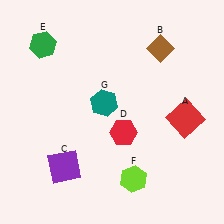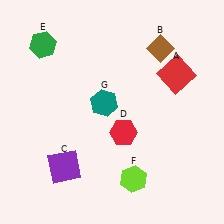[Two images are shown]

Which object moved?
The red square (A) moved up.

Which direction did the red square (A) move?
The red square (A) moved up.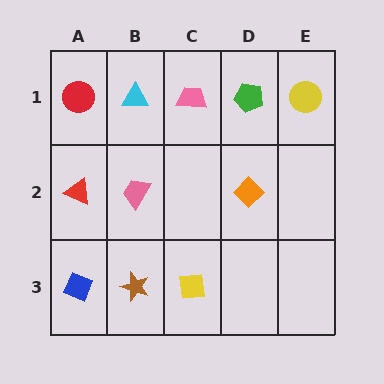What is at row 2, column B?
A pink trapezoid.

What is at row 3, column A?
A blue diamond.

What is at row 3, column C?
A yellow square.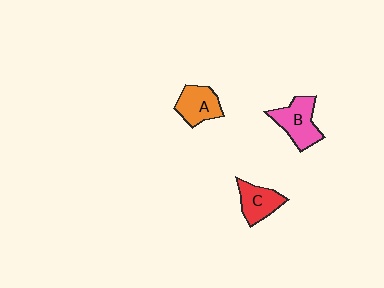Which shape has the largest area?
Shape B (pink).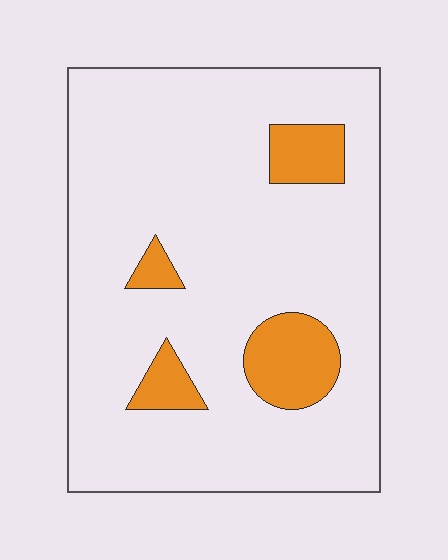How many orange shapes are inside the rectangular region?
4.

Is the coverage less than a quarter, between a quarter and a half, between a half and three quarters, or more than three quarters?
Less than a quarter.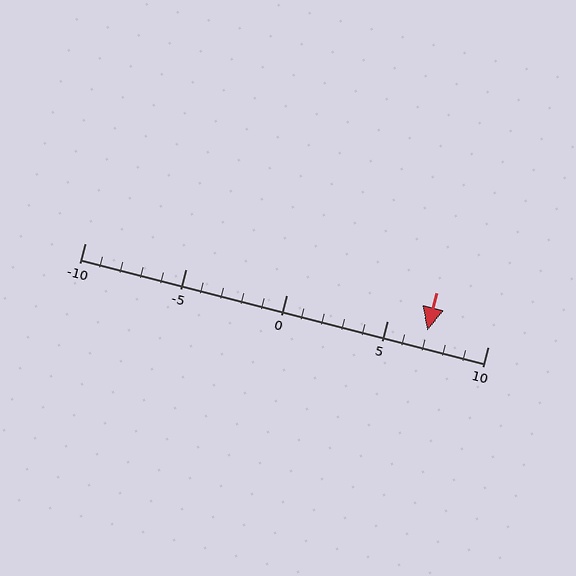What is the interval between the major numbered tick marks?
The major tick marks are spaced 5 units apart.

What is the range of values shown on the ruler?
The ruler shows values from -10 to 10.